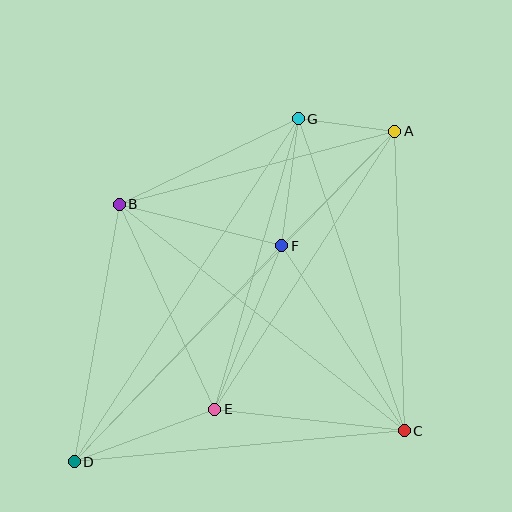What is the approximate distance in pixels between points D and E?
The distance between D and E is approximately 150 pixels.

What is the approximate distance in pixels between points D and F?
The distance between D and F is approximately 300 pixels.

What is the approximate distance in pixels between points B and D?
The distance between B and D is approximately 261 pixels.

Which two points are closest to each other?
Points A and G are closest to each other.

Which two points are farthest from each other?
Points A and D are farthest from each other.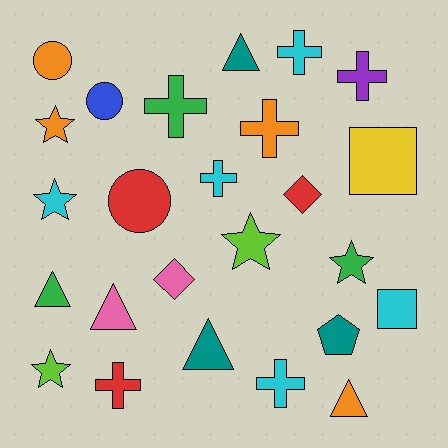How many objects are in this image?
There are 25 objects.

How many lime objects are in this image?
There are 2 lime objects.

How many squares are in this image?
There are 2 squares.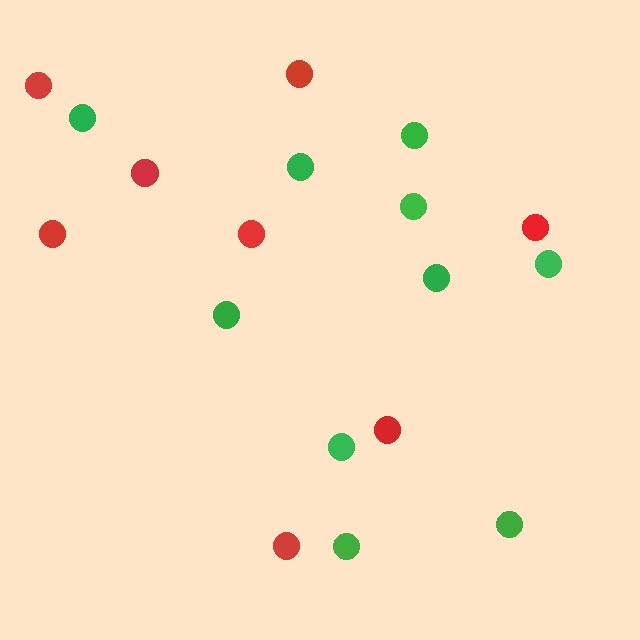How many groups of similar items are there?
There are 2 groups: one group of green circles (10) and one group of red circles (8).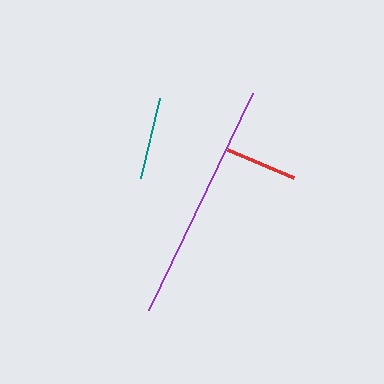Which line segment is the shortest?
The red line is the shortest at approximately 71 pixels.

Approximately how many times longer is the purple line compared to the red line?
The purple line is approximately 3.4 times the length of the red line.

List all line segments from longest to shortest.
From longest to shortest: purple, teal, red.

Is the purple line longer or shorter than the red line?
The purple line is longer than the red line.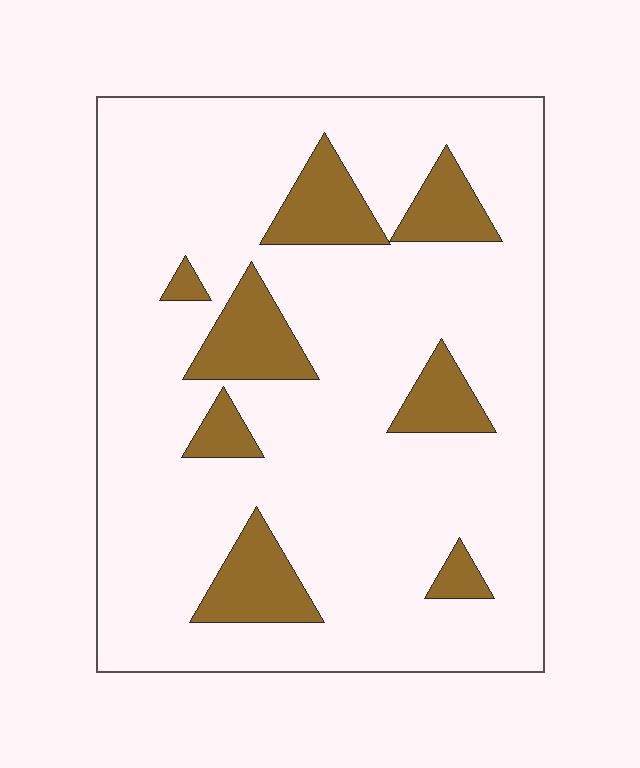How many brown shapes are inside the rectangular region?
8.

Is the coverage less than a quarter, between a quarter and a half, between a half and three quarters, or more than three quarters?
Less than a quarter.